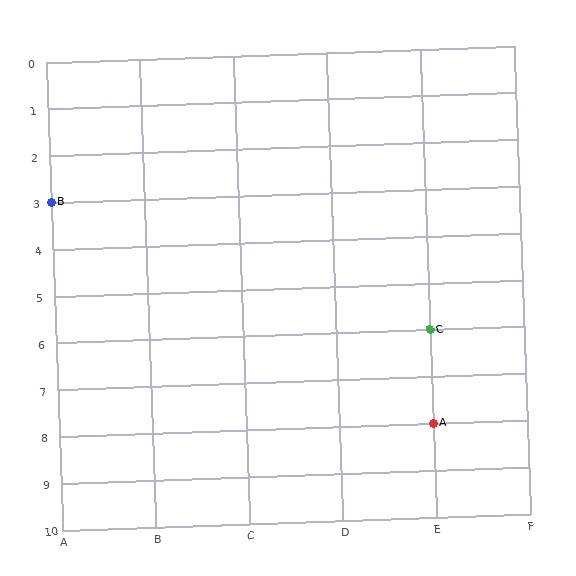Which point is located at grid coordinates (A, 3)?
Point B is at (A, 3).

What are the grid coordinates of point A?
Point A is at grid coordinates (E, 8).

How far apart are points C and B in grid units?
Points C and B are 4 columns and 3 rows apart (about 5.0 grid units diagonally).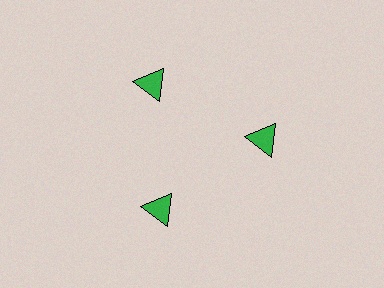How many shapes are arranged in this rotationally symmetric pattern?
There are 3 shapes, arranged in 3 groups of 1.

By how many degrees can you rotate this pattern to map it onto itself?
The pattern maps onto itself every 120 degrees of rotation.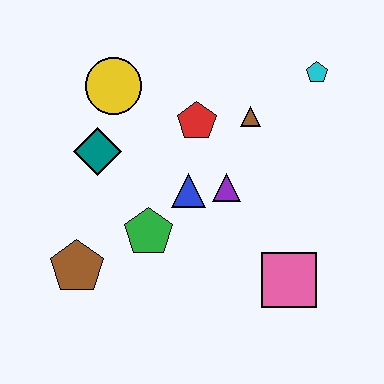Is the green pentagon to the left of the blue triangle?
Yes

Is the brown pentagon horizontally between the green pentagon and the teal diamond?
No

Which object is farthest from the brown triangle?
The brown pentagon is farthest from the brown triangle.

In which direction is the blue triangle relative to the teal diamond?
The blue triangle is to the right of the teal diamond.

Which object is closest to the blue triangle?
The purple triangle is closest to the blue triangle.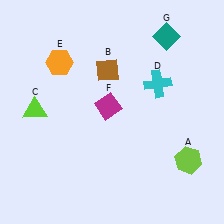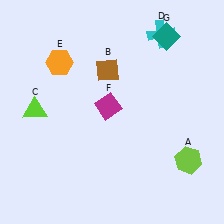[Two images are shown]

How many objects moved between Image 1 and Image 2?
1 object moved between the two images.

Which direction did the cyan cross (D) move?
The cyan cross (D) moved up.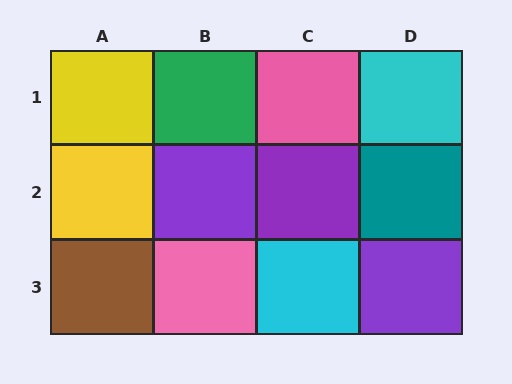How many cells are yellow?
2 cells are yellow.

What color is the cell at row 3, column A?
Brown.